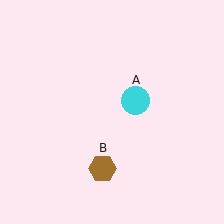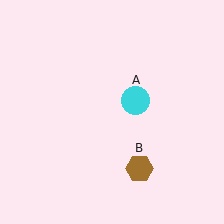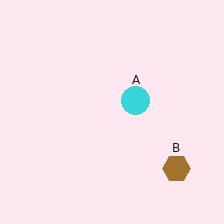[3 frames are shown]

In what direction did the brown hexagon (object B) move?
The brown hexagon (object B) moved right.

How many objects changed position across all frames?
1 object changed position: brown hexagon (object B).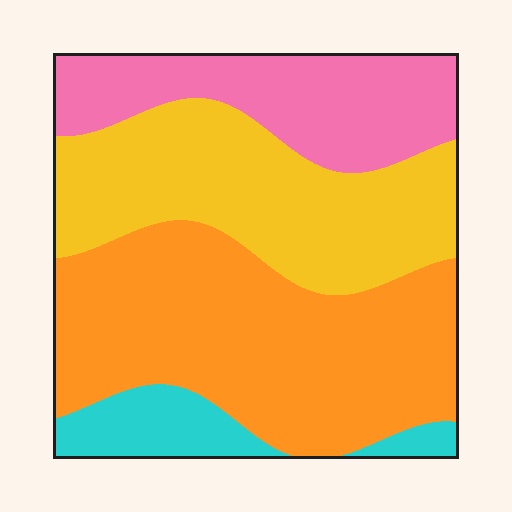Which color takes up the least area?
Cyan, at roughly 10%.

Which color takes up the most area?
Orange, at roughly 40%.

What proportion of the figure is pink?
Pink covers roughly 20% of the figure.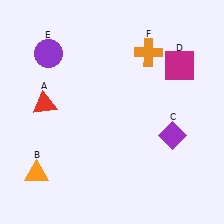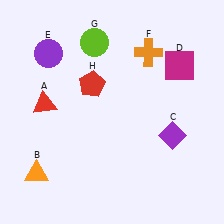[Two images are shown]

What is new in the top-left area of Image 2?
A red pentagon (H) was added in the top-left area of Image 2.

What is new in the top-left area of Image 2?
A lime circle (G) was added in the top-left area of Image 2.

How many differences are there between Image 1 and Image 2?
There are 2 differences between the two images.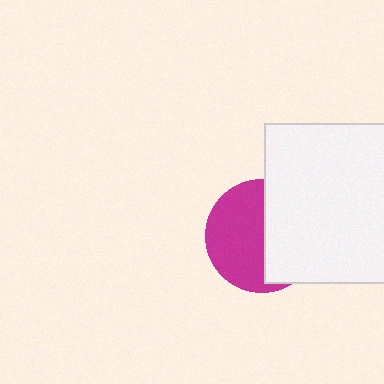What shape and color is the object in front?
The object in front is a white square.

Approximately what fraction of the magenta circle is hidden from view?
Roughly 47% of the magenta circle is hidden behind the white square.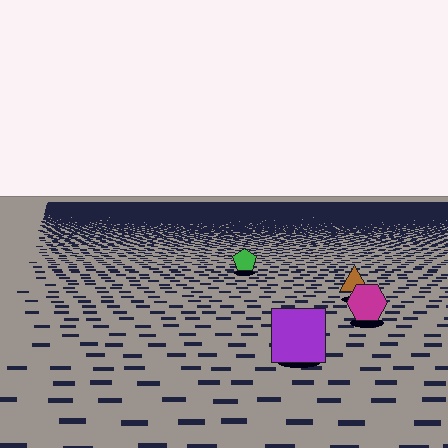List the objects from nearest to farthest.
From nearest to farthest: the purple square, the magenta hexagon, the brown triangle, the green pentagon.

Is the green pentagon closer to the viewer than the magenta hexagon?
No. The magenta hexagon is closer — you can tell from the texture gradient: the ground texture is coarser near it.